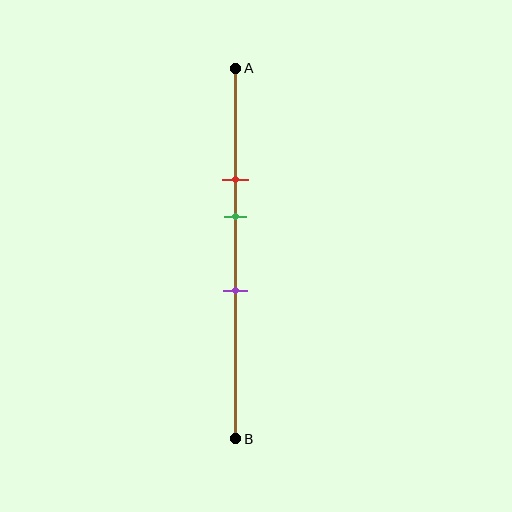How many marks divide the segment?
There are 3 marks dividing the segment.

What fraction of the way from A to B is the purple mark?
The purple mark is approximately 60% (0.6) of the way from A to B.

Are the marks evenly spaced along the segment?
Yes, the marks are approximately evenly spaced.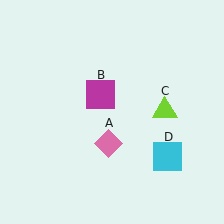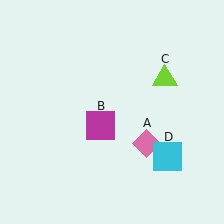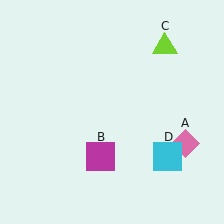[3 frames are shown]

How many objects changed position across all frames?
3 objects changed position: pink diamond (object A), magenta square (object B), lime triangle (object C).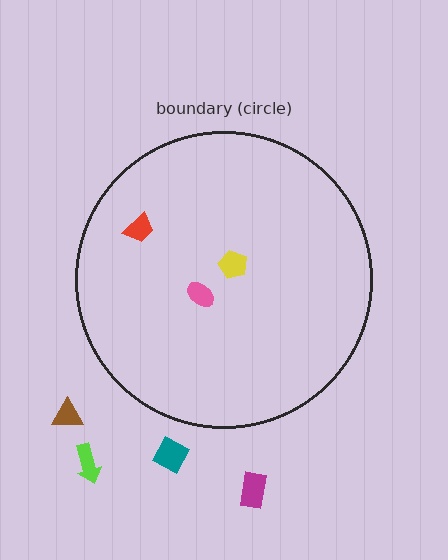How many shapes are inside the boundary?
3 inside, 4 outside.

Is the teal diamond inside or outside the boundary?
Outside.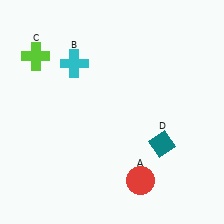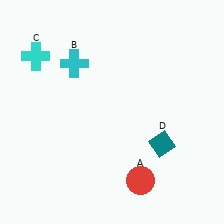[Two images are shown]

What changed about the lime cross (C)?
In Image 1, C is lime. In Image 2, it changed to cyan.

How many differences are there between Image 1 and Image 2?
There is 1 difference between the two images.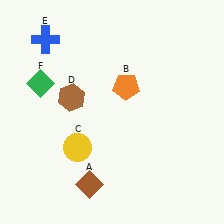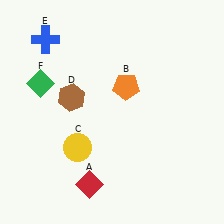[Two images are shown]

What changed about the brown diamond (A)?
In Image 1, A is brown. In Image 2, it changed to red.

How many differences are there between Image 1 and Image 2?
There is 1 difference between the two images.